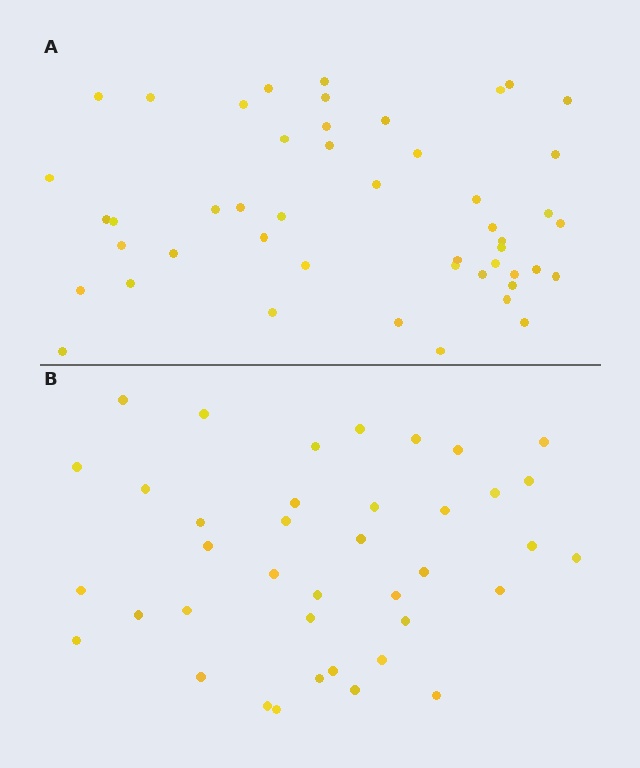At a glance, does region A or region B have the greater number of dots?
Region A (the top region) has more dots.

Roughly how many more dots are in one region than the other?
Region A has roughly 8 or so more dots than region B.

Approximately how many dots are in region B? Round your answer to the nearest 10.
About 40 dots. (The exact count is 39, which rounds to 40.)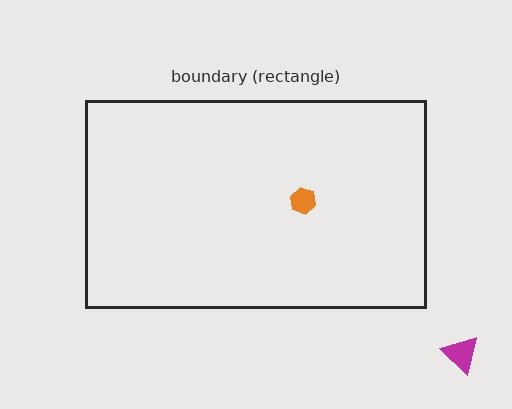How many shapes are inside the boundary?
1 inside, 1 outside.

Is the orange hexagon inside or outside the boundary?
Inside.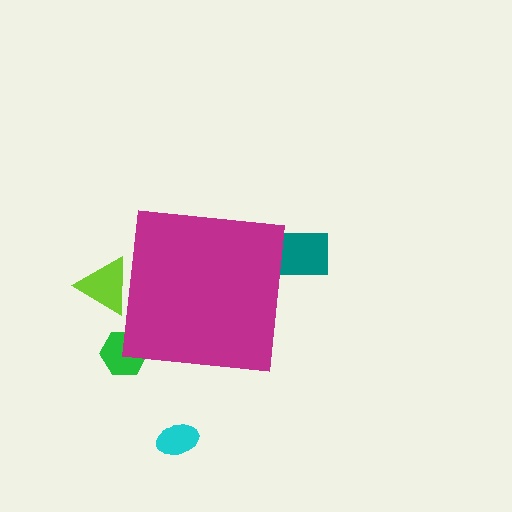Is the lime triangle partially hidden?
Yes, the lime triangle is partially hidden behind the magenta square.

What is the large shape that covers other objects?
A magenta square.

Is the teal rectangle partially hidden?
Yes, the teal rectangle is partially hidden behind the magenta square.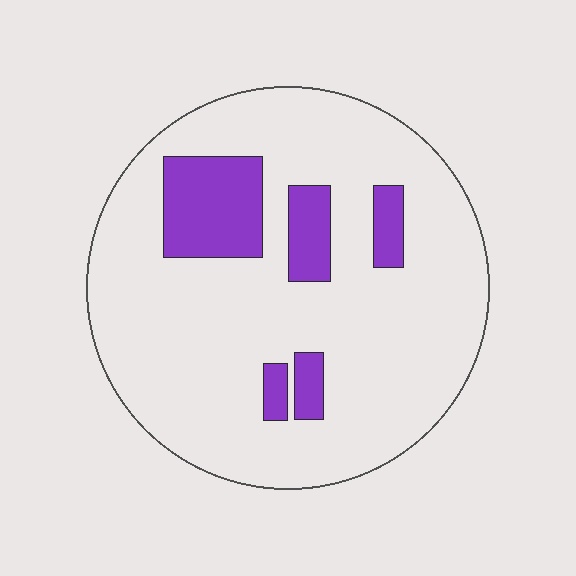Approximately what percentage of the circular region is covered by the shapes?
Approximately 15%.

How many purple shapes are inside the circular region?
5.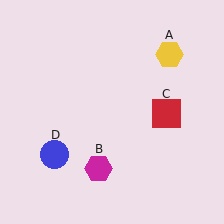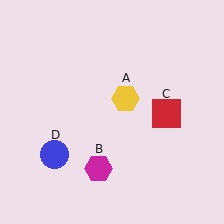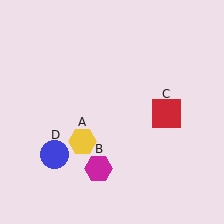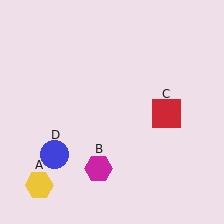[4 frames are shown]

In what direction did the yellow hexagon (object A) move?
The yellow hexagon (object A) moved down and to the left.